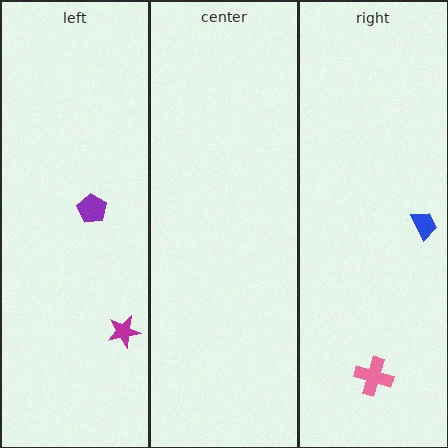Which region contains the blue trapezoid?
The right region.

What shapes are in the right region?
The pink cross, the blue trapezoid.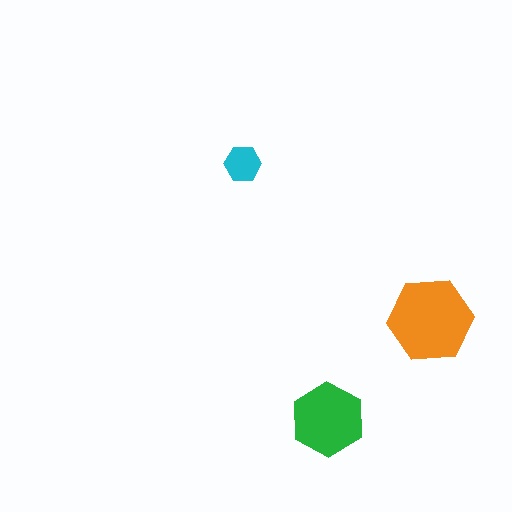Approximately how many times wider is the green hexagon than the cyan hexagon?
About 2 times wider.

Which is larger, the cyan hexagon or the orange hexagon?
The orange one.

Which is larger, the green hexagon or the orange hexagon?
The orange one.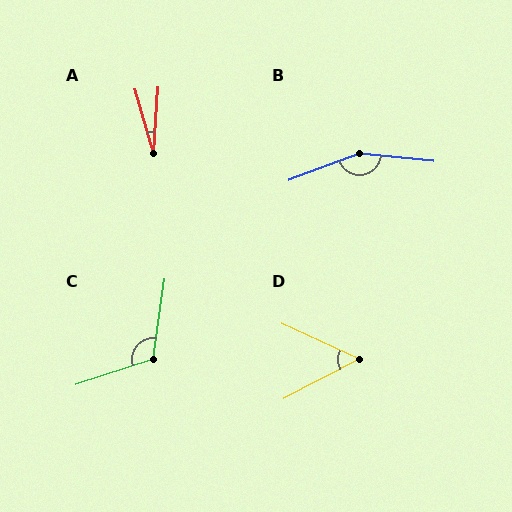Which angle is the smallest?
A, at approximately 20 degrees.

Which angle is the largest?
B, at approximately 154 degrees.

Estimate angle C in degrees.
Approximately 116 degrees.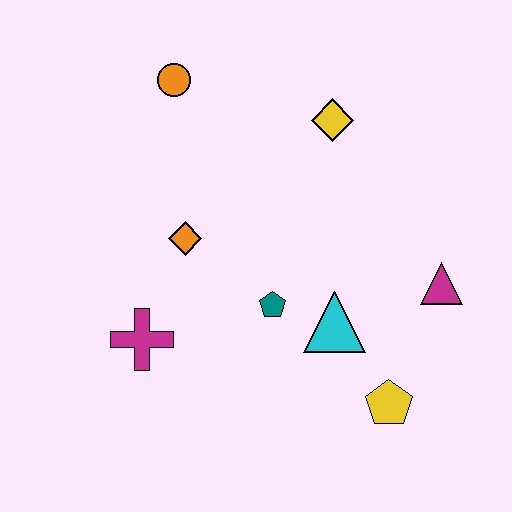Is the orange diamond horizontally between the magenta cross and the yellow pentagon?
Yes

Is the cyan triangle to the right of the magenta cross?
Yes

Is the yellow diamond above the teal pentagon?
Yes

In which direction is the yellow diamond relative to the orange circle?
The yellow diamond is to the right of the orange circle.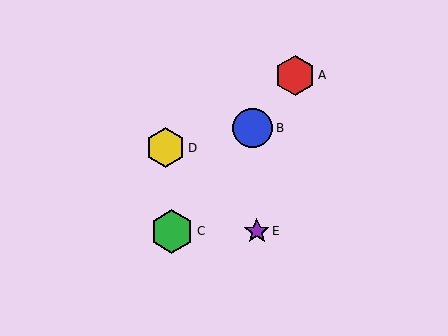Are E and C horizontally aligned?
Yes, both are at y≈231.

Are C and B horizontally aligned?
No, C is at y≈231 and B is at y≈128.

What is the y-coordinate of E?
Object E is at y≈231.